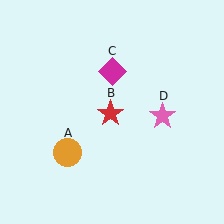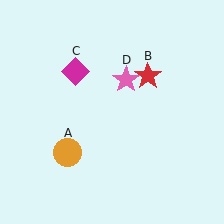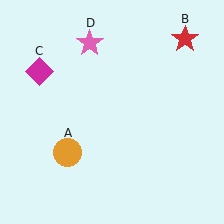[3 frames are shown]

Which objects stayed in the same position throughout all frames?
Orange circle (object A) remained stationary.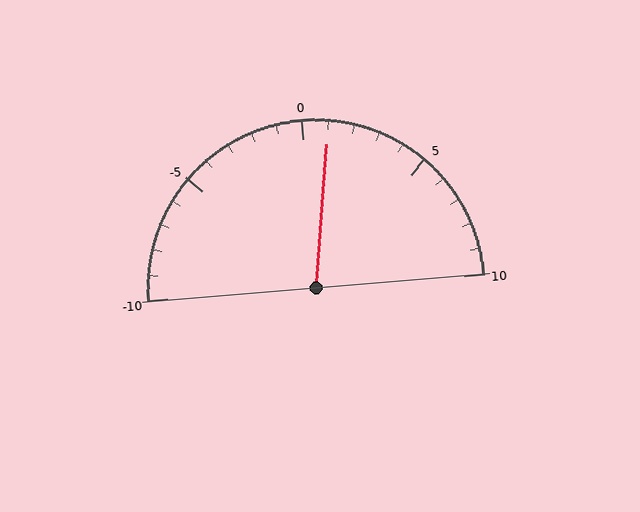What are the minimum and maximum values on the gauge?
The gauge ranges from -10 to 10.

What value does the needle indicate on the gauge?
The needle indicates approximately 1.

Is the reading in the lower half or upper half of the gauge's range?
The reading is in the upper half of the range (-10 to 10).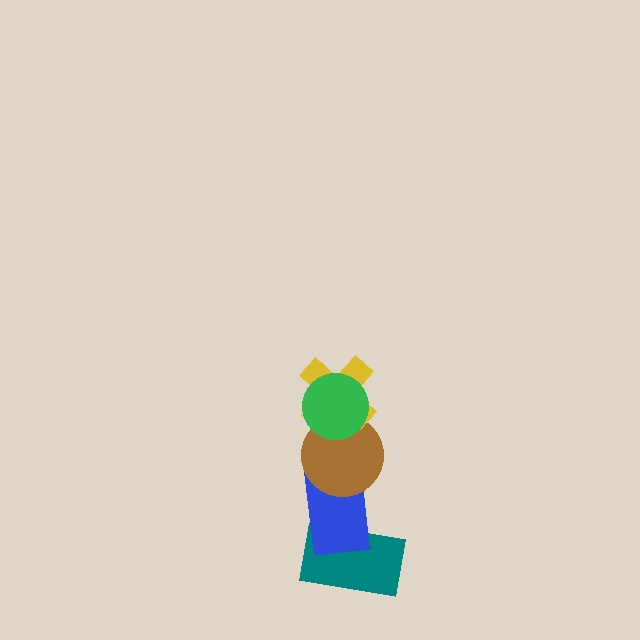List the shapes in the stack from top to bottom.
From top to bottom: the green circle, the yellow cross, the brown circle, the blue rectangle, the teal rectangle.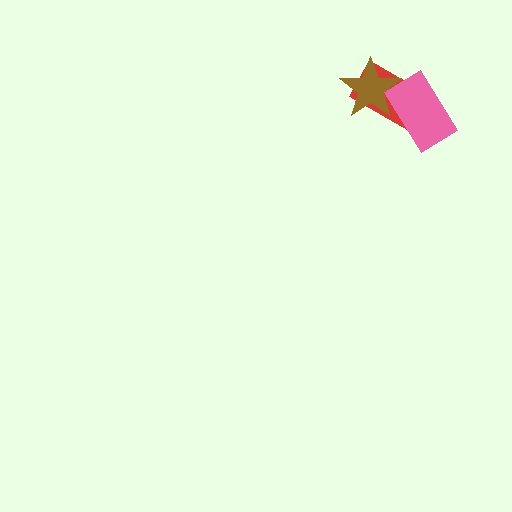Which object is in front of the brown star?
The pink rectangle is in front of the brown star.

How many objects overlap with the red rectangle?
2 objects overlap with the red rectangle.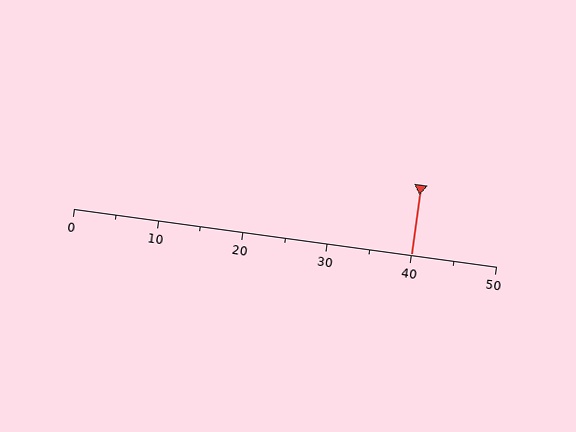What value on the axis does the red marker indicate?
The marker indicates approximately 40.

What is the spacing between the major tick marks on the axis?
The major ticks are spaced 10 apart.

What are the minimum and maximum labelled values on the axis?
The axis runs from 0 to 50.